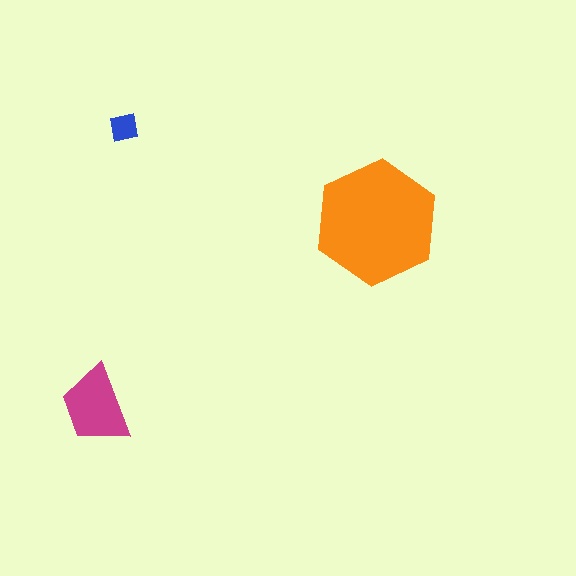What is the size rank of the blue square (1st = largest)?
3rd.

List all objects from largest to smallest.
The orange hexagon, the magenta trapezoid, the blue square.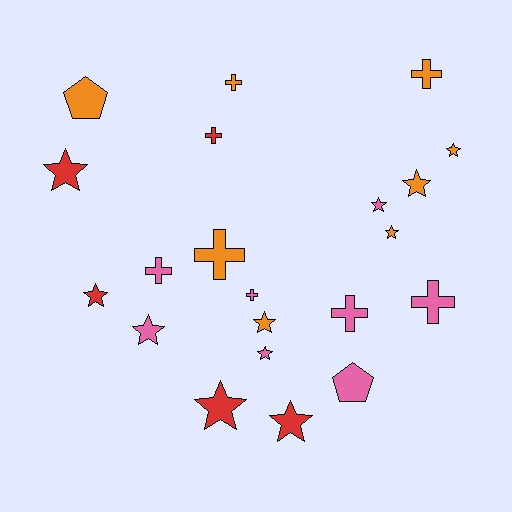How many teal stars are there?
There are no teal stars.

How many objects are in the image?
There are 21 objects.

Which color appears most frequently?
Pink, with 8 objects.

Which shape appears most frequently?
Star, with 11 objects.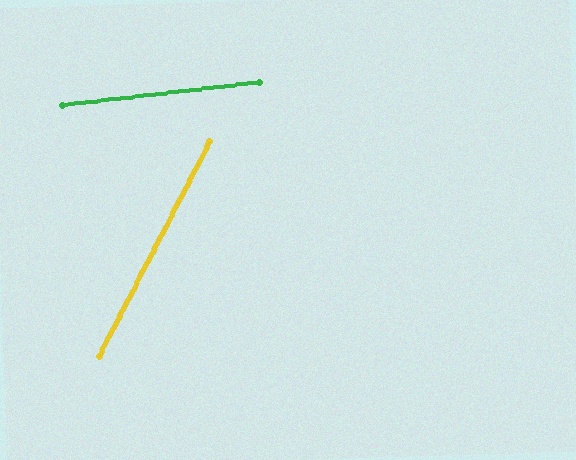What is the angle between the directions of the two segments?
Approximately 56 degrees.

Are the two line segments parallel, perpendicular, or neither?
Neither parallel nor perpendicular — they differ by about 56°.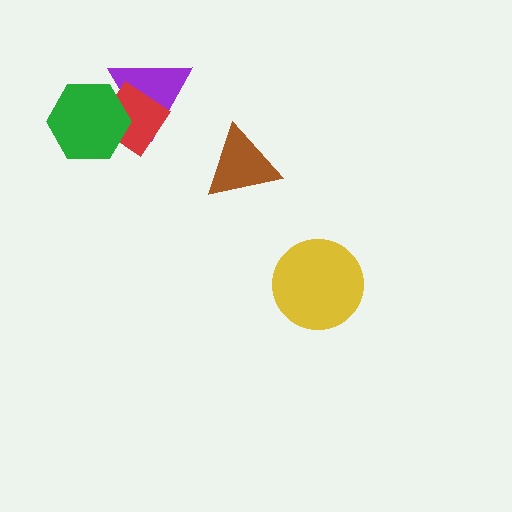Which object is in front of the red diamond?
The green hexagon is in front of the red diamond.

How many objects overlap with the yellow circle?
0 objects overlap with the yellow circle.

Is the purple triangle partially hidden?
Yes, it is partially covered by another shape.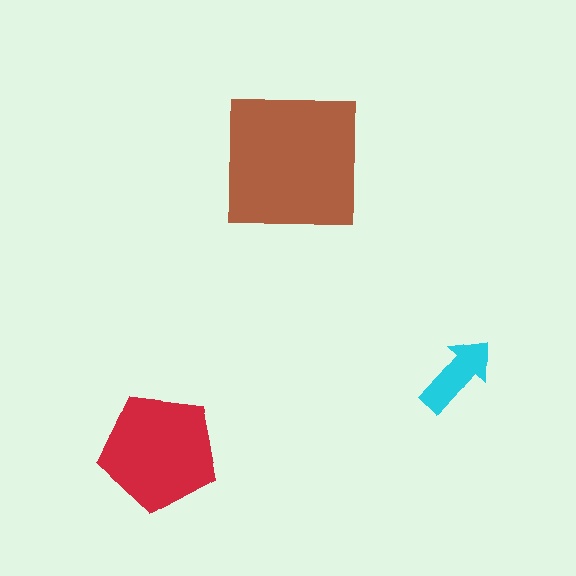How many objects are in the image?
There are 3 objects in the image.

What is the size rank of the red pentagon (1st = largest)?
2nd.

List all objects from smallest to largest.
The cyan arrow, the red pentagon, the brown square.